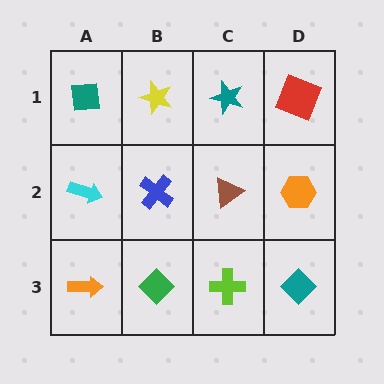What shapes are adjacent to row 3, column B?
A blue cross (row 2, column B), an orange arrow (row 3, column A), a lime cross (row 3, column C).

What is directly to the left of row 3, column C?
A green diamond.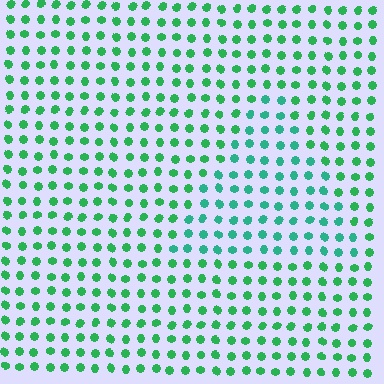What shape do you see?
I see a triangle.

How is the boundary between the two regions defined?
The boundary is defined purely by a slight shift in hue (about 25 degrees). Spacing, size, and orientation are identical on both sides.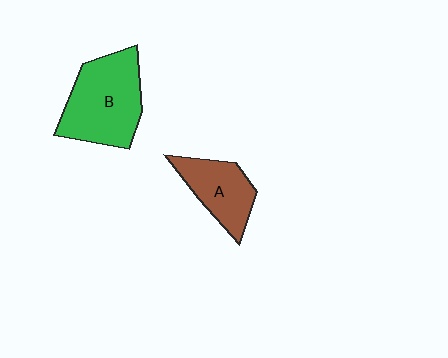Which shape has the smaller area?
Shape A (brown).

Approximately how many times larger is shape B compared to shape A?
Approximately 1.6 times.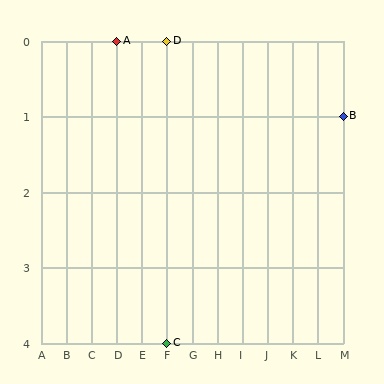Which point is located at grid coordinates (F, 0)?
Point D is at (F, 0).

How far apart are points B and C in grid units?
Points B and C are 7 columns and 3 rows apart (about 7.6 grid units diagonally).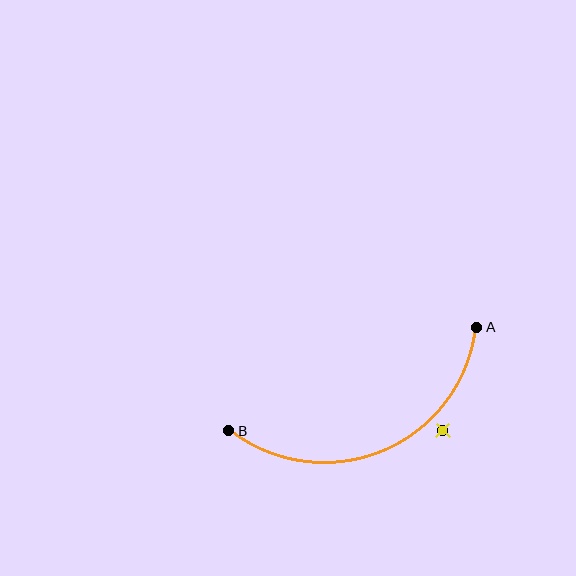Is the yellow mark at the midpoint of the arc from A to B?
No — the yellow mark does not lie on the arc at all. It sits slightly outside the curve.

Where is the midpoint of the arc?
The arc midpoint is the point on the curve farthest from the straight line joining A and B. It sits below that line.